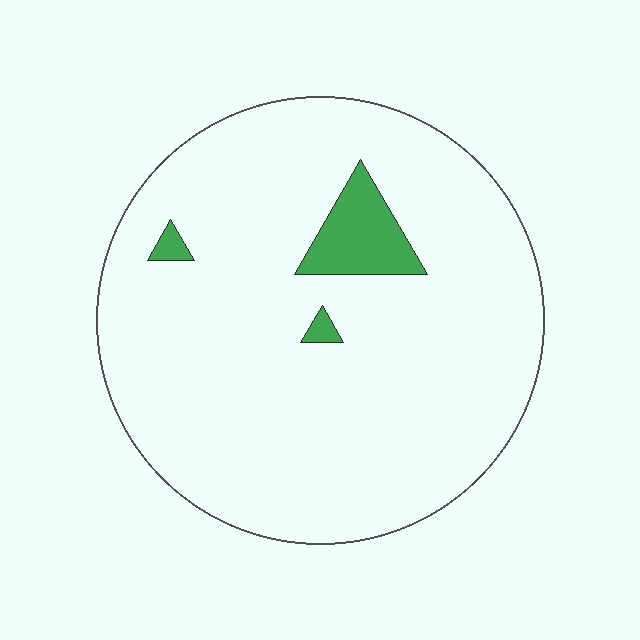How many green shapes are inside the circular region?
3.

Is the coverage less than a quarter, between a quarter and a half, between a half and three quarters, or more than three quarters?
Less than a quarter.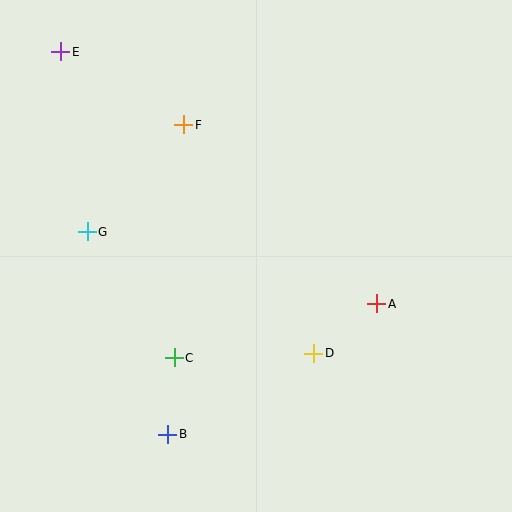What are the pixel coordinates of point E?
Point E is at (61, 52).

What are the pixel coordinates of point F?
Point F is at (184, 125).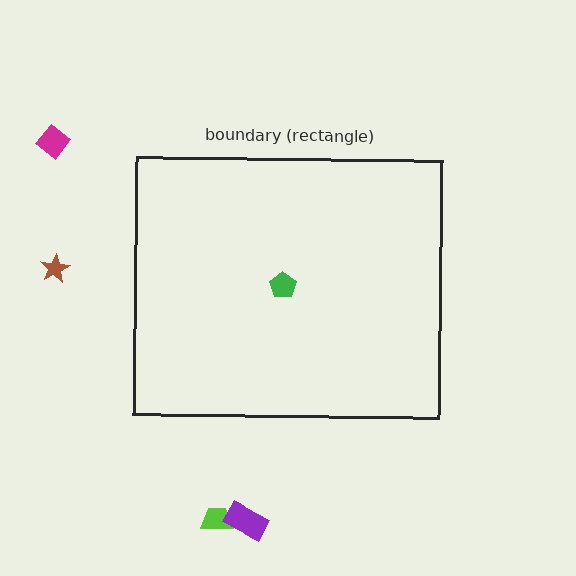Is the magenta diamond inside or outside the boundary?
Outside.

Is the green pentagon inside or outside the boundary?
Inside.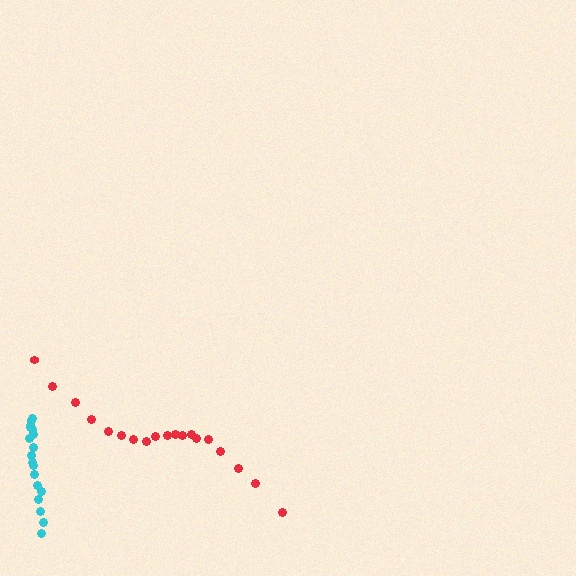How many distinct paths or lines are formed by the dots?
There are 2 distinct paths.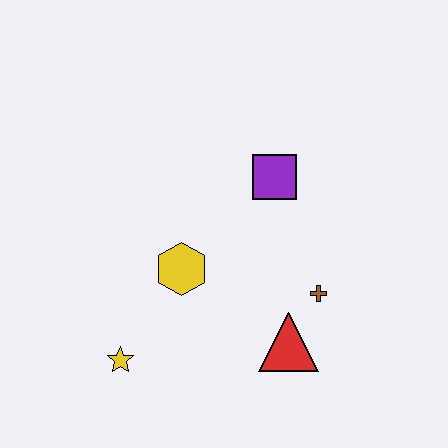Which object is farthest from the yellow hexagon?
The brown cross is farthest from the yellow hexagon.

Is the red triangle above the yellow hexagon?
No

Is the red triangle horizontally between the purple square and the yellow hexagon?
No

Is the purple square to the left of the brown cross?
Yes